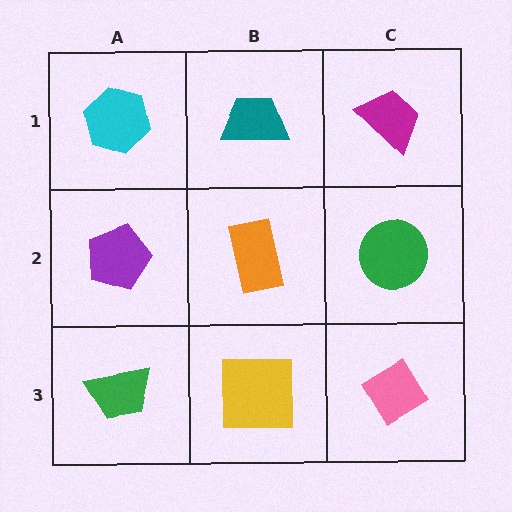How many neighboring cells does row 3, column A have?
2.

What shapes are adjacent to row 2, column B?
A teal trapezoid (row 1, column B), a yellow square (row 3, column B), a purple pentagon (row 2, column A), a green circle (row 2, column C).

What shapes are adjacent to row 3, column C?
A green circle (row 2, column C), a yellow square (row 3, column B).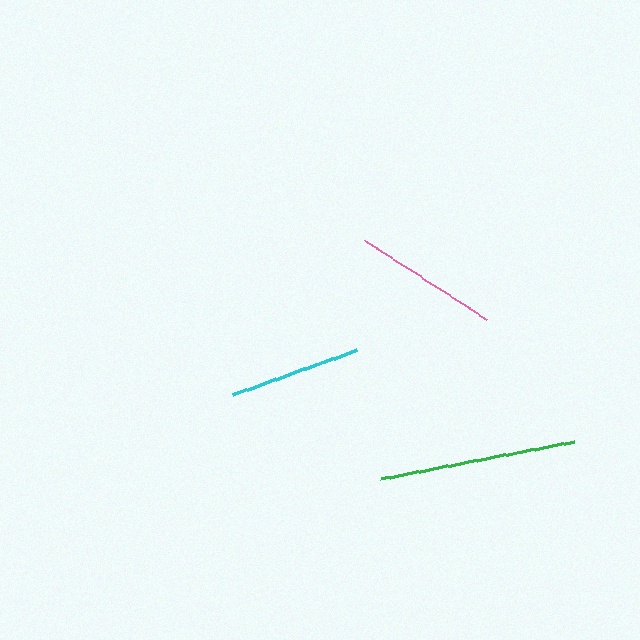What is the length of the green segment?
The green segment is approximately 197 pixels long.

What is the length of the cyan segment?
The cyan segment is approximately 132 pixels long.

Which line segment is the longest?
The green line is the longest at approximately 197 pixels.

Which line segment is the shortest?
The cyan line is the shortest at approximately 132 pixels.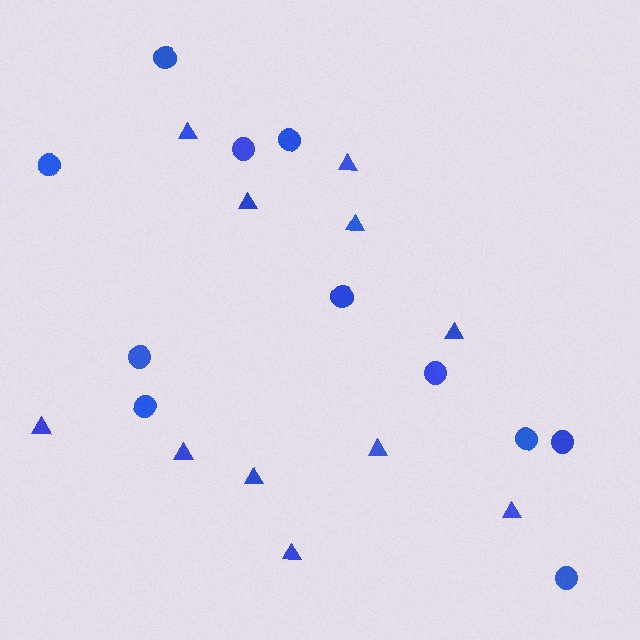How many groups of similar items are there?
There are 2 groups: one group of triangles (11) and one group of circles (11).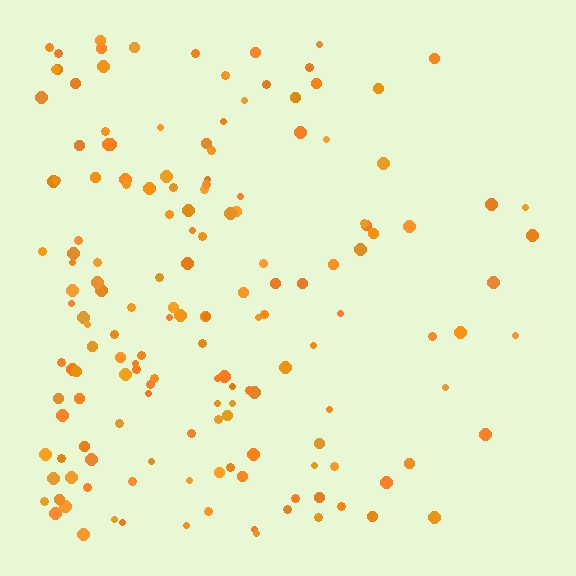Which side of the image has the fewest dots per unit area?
The right.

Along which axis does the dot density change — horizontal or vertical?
Horizontal.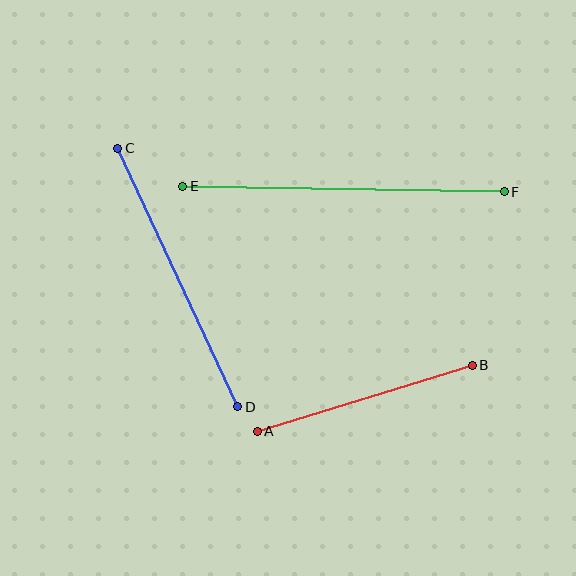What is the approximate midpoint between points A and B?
The midpoint is at approximately (365, 398) pixels.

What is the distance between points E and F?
The distance is approximately 322 pixels.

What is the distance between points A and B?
The distance is approximately 225 pixels.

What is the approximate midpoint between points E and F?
The midpoint is at approximately (343, 189) pixels.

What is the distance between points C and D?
The distance is approximately 285 pixels.